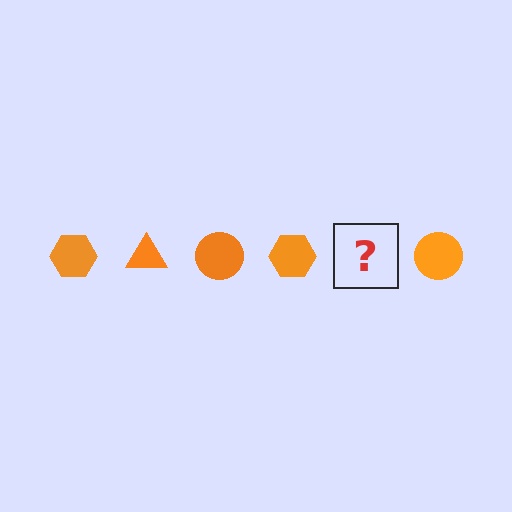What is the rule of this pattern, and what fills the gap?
The rule is that the pattern cycles through hexagon, triangle, circle shapes in orange. The gap should be filled with an orange triangle.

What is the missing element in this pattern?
The missing element is an orange triangle.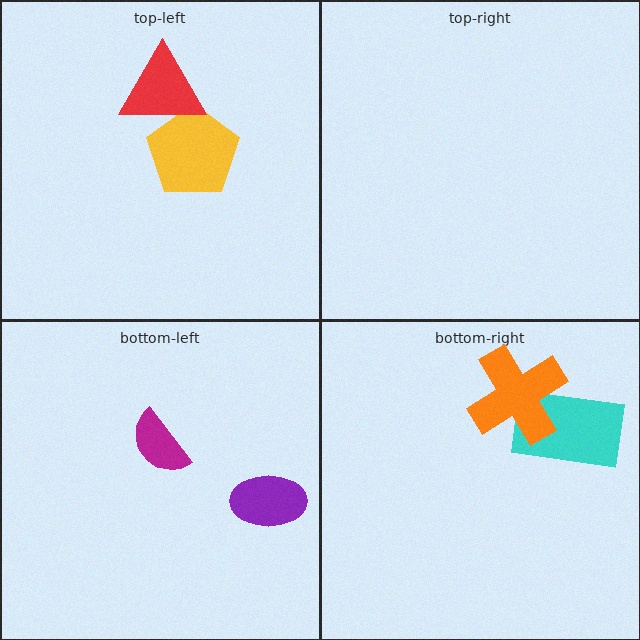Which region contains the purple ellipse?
The bottom-left region.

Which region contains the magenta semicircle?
The bottom-left region.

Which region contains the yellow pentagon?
The top-left region.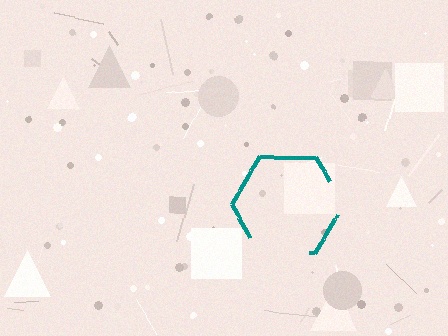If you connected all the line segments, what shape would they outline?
They would outline a hexagon.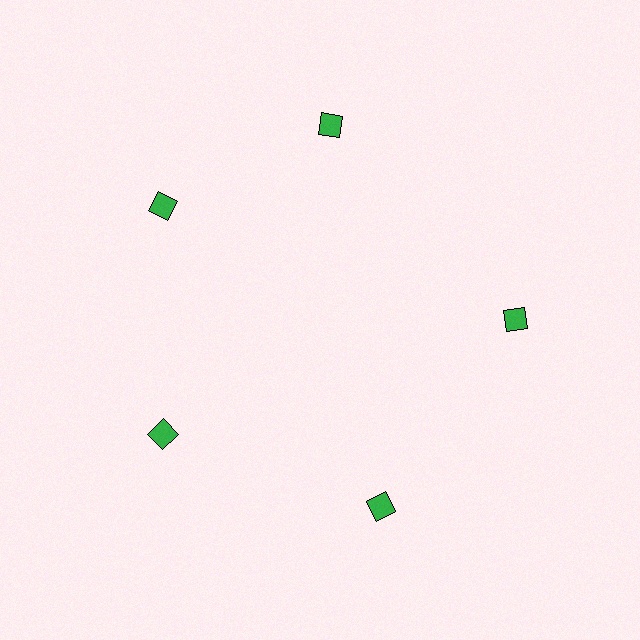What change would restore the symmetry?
The symmetry would be restored by rotating it back into even spacing with its neighbors so that all 5 squares sit at equal angles and equal distance from the center.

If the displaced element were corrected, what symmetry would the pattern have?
It would have 5-fold rotational symmetry — the pattern would map onto itself every 72 degrees.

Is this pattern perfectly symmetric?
No. The 5 green squares are arranged in a ring, but one element near the 1 o'clock position is rotated out of alignment along the ring, breaking the 5-fold rotational symmetry.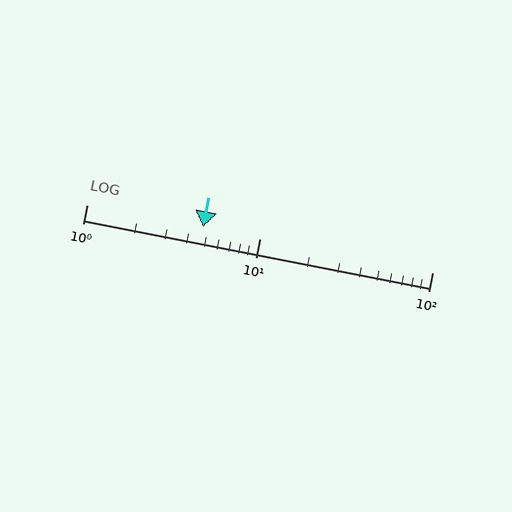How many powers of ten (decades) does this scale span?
The scale spans 2 decades, from 1 to 100.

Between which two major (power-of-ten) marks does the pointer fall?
The pointer is between 1 and 10.